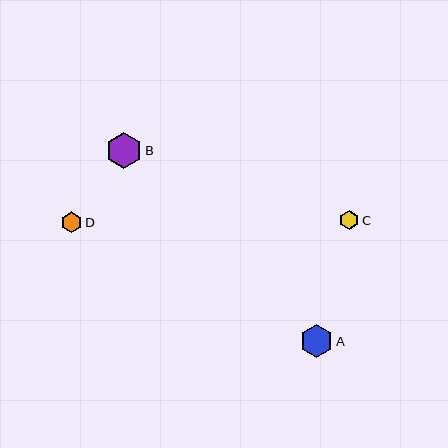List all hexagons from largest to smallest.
From largest to smallest: B, A, D, C.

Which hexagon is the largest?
Hexagon B is the largest with a size of approximately 36 pixels.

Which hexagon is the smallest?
Hexagon C is the smallest with a size of approximately 19 pixels.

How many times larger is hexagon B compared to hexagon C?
Hexagon B is approximately 1.9 times the size of hexagon C.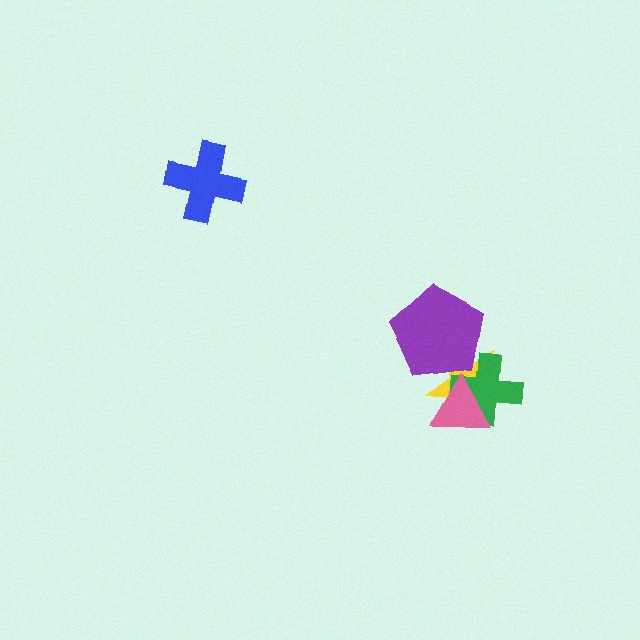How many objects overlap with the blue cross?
0 objects overlap with the blue cross.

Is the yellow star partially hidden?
Yes, it is partially covered by another shape.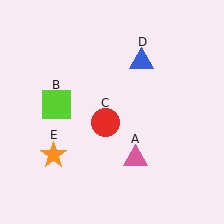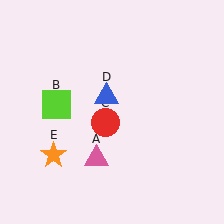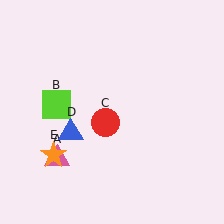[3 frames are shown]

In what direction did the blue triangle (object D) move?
The blue triangle (object D) moved down and to the left.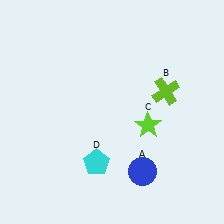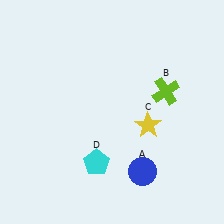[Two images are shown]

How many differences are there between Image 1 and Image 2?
There is 1 difference between the two images.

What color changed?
The star (C) changed from lime in Image 1 to yellow in Image 2.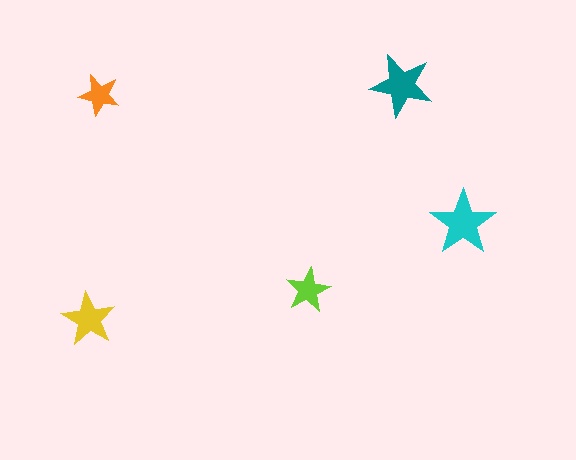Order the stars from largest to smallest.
the cyan one, the teal one, the yellow one, the lime one, the orange one.